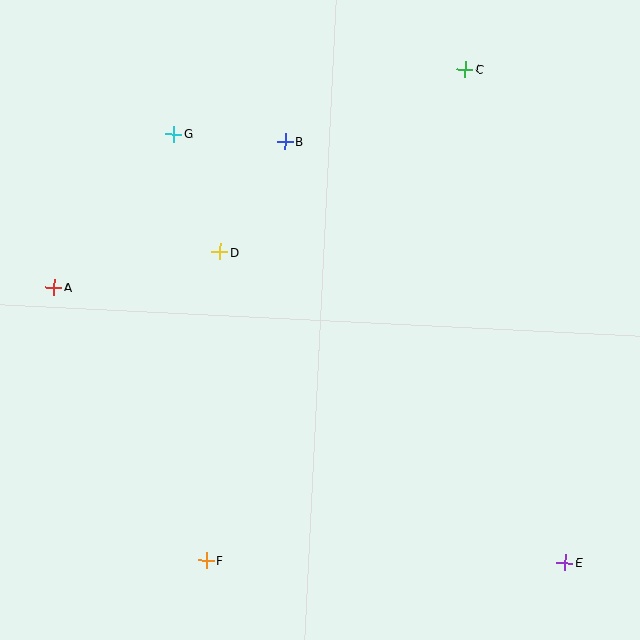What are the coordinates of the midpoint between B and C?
The midpoint between B and C is at (375, 105).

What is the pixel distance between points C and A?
The distance between C and A is 466 pixels.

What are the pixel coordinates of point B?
Point B is at (285, 141).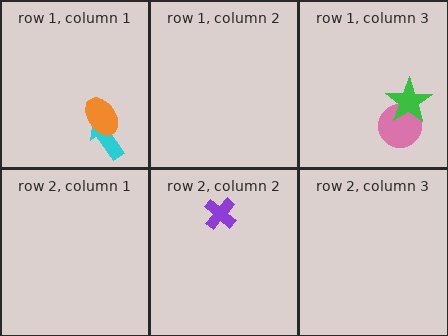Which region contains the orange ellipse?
The row 1, column 1 region.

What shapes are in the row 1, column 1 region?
The cyan arrow, the orange ellipse.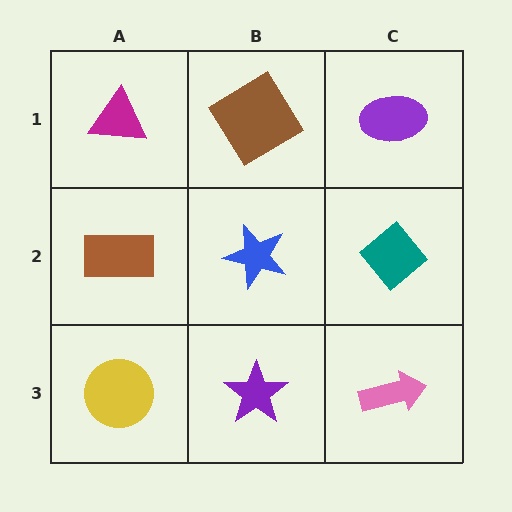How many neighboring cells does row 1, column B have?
3.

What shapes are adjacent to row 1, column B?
A blue star (row 2, column B), a magenta triangle (row 1, column A), a purple ellipse (row 1, column C).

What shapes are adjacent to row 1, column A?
A brown rectangle (row 2, column A), a brown diamond (row 1, column B).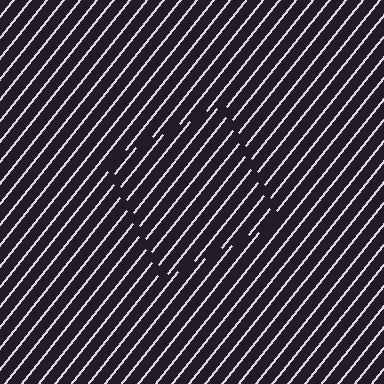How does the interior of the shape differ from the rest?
The interior of the shape contains the same grating, shifted by half a period — the contour is defined by the phase discontinuity where line-ends from the inner and outer gratings abut.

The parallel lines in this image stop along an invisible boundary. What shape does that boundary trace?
An illusory square. The interior of the shape contains the same grating, shifted by half a period — the contour is defined by the phase discontinuity where line-ends from the inner and outer gratings abut.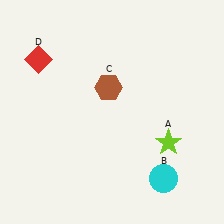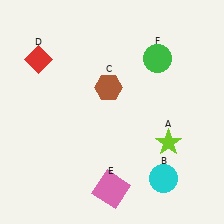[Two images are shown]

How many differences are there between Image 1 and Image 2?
There are 2 differences between the two images.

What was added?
A pink square (E), a green circle (F) were added in Image 2.